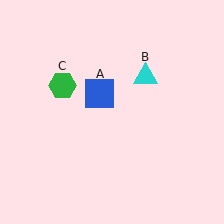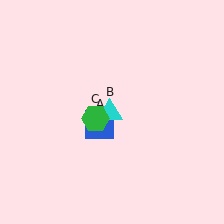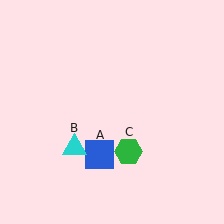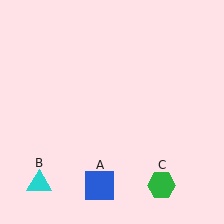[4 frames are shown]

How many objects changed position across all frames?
3 objects changed position: blue square (object A), cyan triangle (object B), green hexagon (object C).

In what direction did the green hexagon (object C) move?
The green hexagon (object C) moved down and to the right.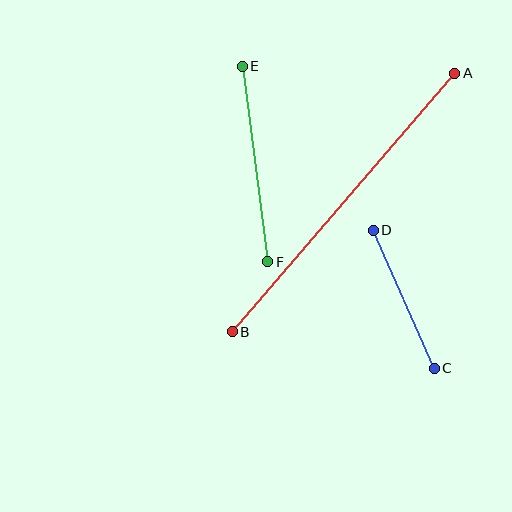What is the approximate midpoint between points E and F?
The midpoint is at approximately (255, 164) pixels.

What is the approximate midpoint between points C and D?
The midpoint is at approximately (404, 299) pixels.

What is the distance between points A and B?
The distance is approximately 341 pixels.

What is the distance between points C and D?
The distance is approximately 151 pixels.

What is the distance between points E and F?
The distance is approximately 197 pixels.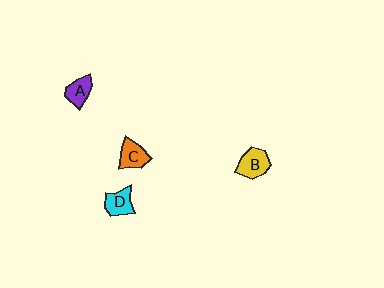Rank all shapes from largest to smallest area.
From largest to smallest: B (yellow), C (orange), D (cyan), A (purple).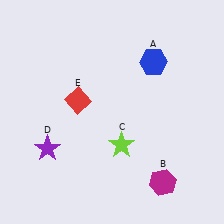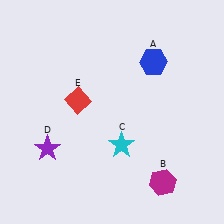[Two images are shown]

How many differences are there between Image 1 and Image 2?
There is 1 difference between the two images.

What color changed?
The star (C) changed from lime in Image 1 to cyan in Image 2.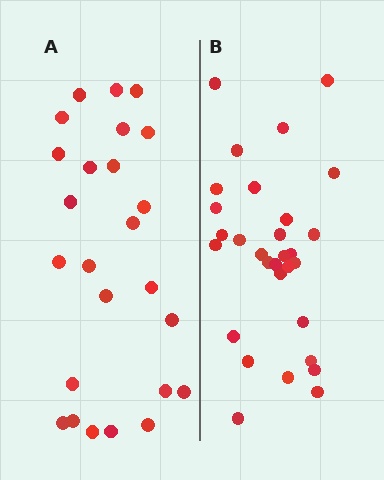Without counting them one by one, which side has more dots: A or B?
Region B (the right region) has more dots.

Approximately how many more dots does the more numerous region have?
Region B has about 5 more dots than region A.